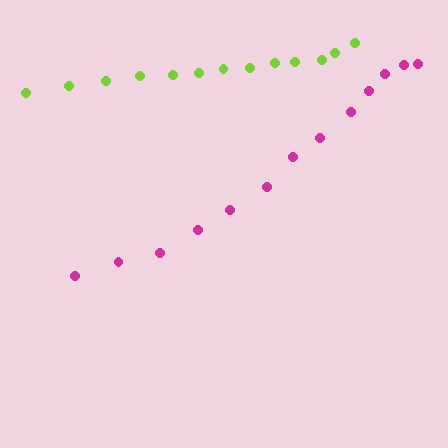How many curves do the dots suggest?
There are 2 distinct paths.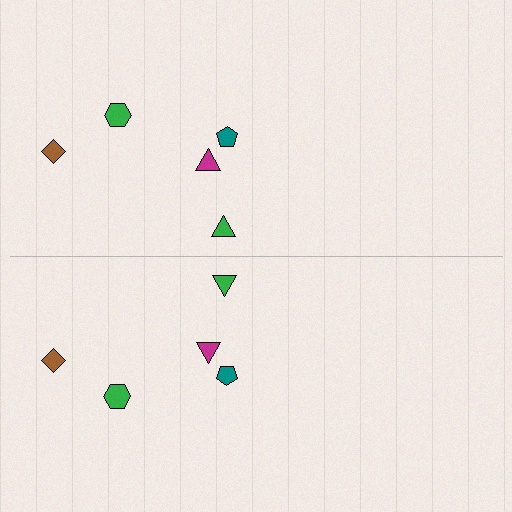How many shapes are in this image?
There are 10 shapes in this image.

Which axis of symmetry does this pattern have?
The pattern has a horizontal axis of symmetry running through the center of the image.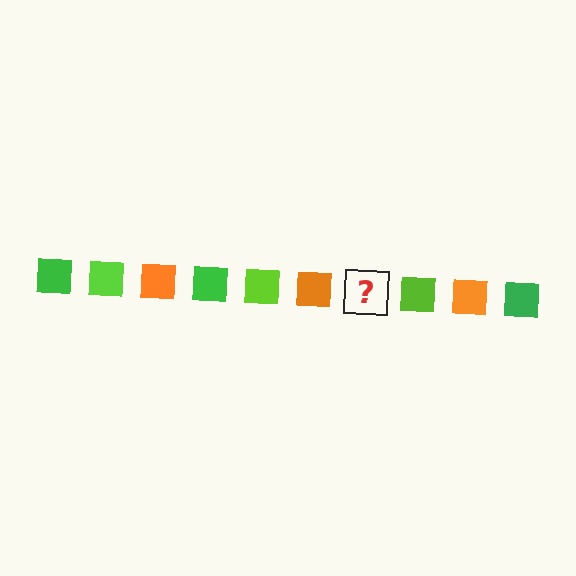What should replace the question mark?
The question mark should be replaced with a green square.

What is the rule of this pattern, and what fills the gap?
The rule is that the pattern cycles through green, lime, orange squares. The gap should be filled with a green square.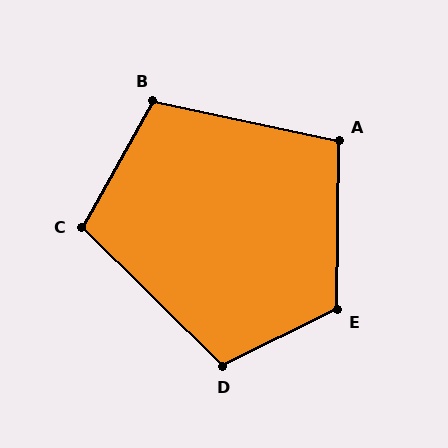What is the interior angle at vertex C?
Approximately 105 degrees (obtuse).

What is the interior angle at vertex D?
Approximately 109 degrees (obtuse).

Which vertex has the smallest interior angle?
A, at approximately 101 degrees.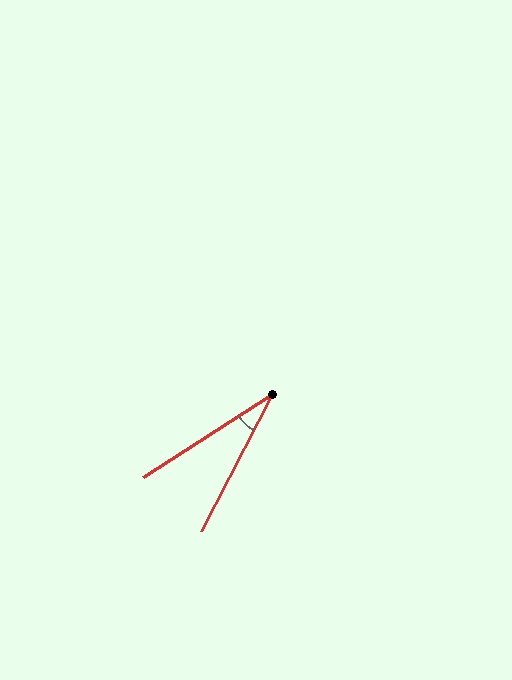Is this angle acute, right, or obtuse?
It is acute.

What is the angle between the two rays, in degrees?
Approximately 30 degrees.